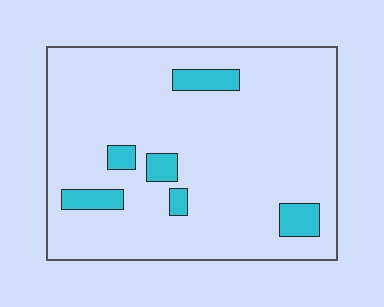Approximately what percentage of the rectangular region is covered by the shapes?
Approximately 10%.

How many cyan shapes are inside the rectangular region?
6.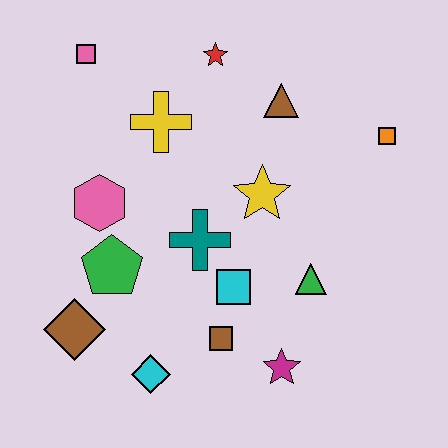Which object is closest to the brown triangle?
The red star is closest to the brown triangle.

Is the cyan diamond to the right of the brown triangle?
No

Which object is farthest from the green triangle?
The pink square is farthest from the green triangle.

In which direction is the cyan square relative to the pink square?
The cyan square is below the pink square.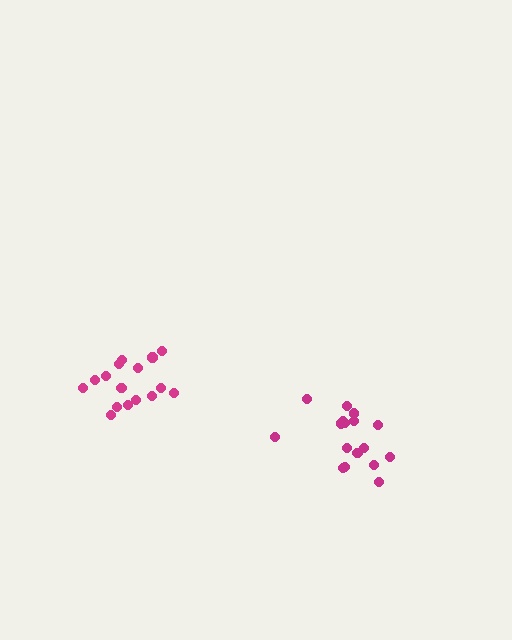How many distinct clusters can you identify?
There are 2 distinct clusters.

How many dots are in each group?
Group 1: 17 dots, Group 2: 16 dots (33 total).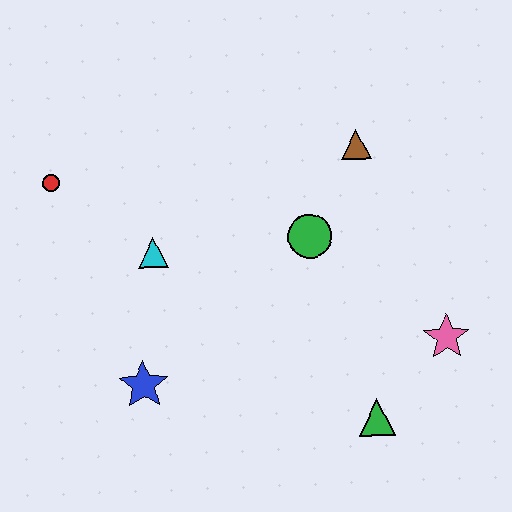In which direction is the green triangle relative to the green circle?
The green triangle is below the green circle.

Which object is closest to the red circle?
The cyan triangle is closest to the red circle.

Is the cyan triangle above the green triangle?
Yes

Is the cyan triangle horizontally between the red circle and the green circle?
Yes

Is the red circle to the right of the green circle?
No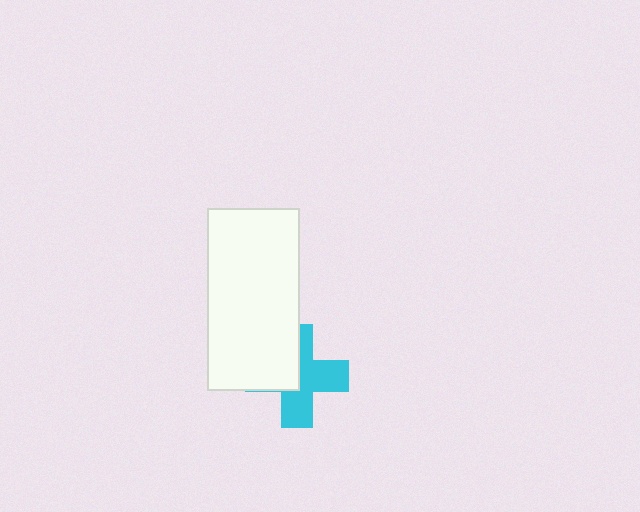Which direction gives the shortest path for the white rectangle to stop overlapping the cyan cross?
Moving toward the upper-left gives the shortest separation.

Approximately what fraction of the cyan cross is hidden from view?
Roughly 42% of the cyan cross is hidden behind the white rectangle.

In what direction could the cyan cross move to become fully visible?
The cyan cross could move toward the lower-right. That would shift it out from behind the white rectangle entirely.